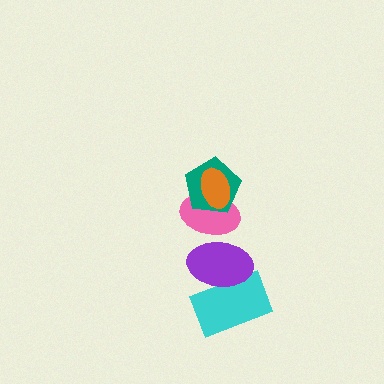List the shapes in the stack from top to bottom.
From top to bottom: the orange ellipse, the teal pentagon, the pink ellipse, the purple ellipse, the cyan rectangle.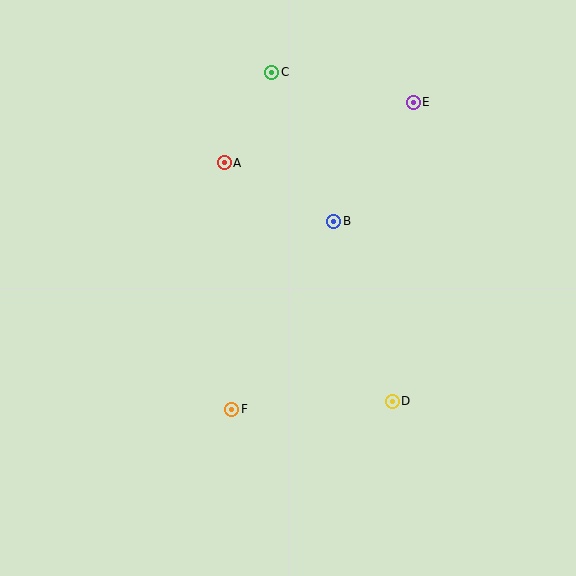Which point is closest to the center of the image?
Point B at (334, 221) is closest to the center.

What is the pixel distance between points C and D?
The distance between C and D is 351 pixels.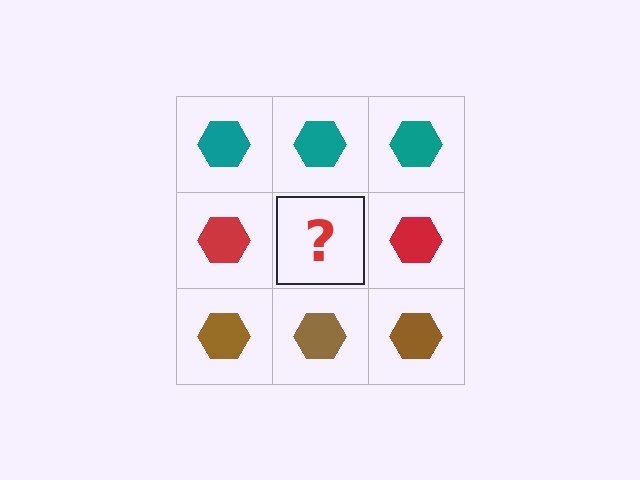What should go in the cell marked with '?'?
The missing cell should contain a red hexagon.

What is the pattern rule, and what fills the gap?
The rule is that each row has a consistent color. The gap should be filled with a red hexagon.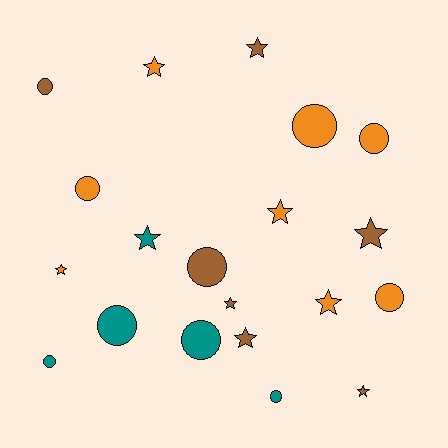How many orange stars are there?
There are 4 orange stars.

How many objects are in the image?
There are 20 objects.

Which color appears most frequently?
Orange, with 8 objects.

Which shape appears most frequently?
Star, with 10 objects.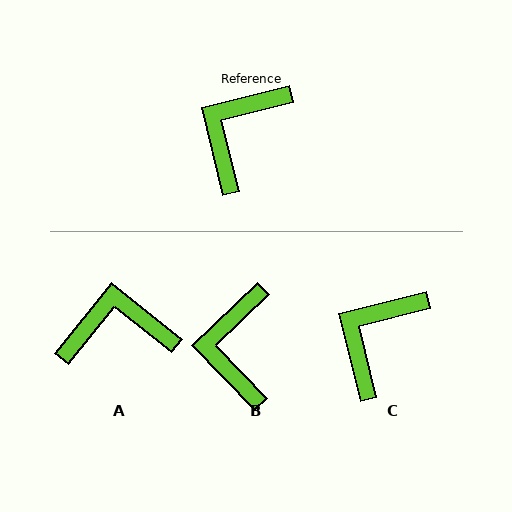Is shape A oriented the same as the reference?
No, it is off by about 52 degrees.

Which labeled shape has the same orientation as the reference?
C.